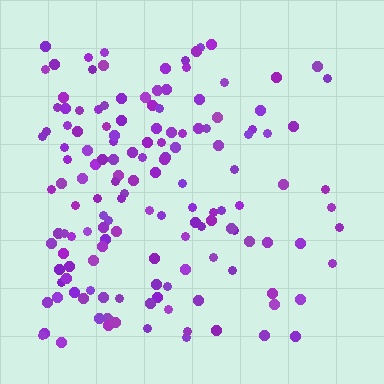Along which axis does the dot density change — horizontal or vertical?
Horizontal.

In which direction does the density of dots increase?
From right to left, with the left side densest.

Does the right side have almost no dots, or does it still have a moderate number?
Still a moderate number, just noticeably fewer than the left.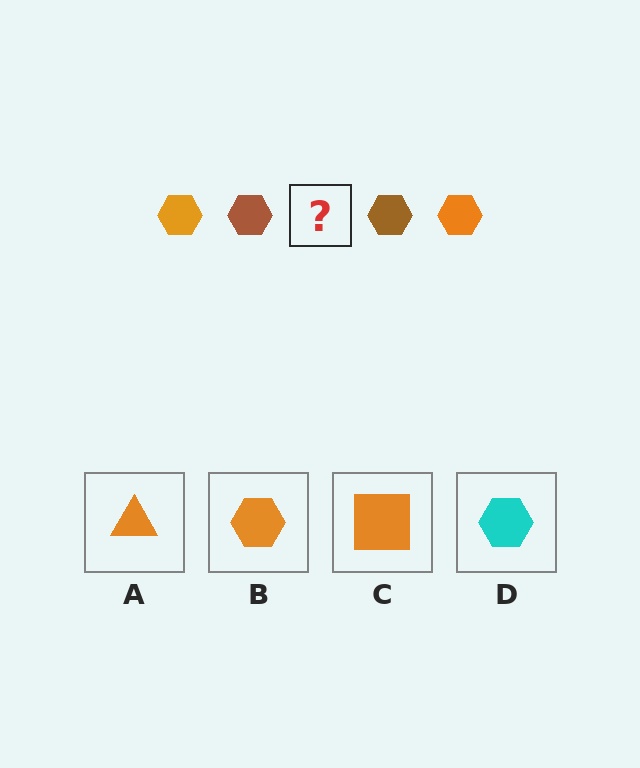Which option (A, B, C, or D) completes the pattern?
B.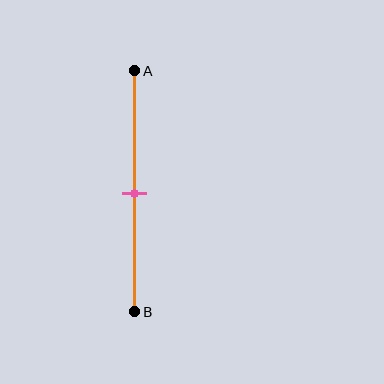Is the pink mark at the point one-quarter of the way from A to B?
No, the mark is at about 50% from A, not at the 25% one-quarter point.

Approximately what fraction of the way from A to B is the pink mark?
The pink mark is approximately 50% of the way from A to B.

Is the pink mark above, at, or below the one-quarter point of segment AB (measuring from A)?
The pink mark is below the one-quarter point of segment AB.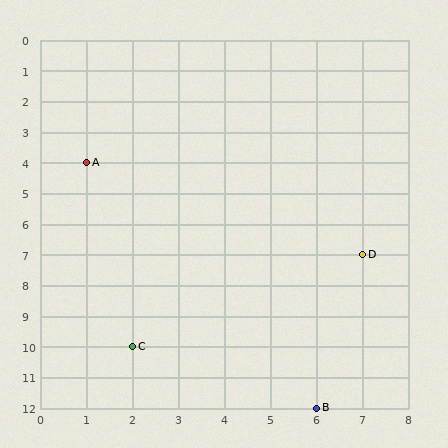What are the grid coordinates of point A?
Point A is at grid coordinates (1, 4).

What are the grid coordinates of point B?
Point B is at grid coordinates (6, 12).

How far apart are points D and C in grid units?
Points D and C are 5 columns and 3 rows apart (about 5.8 grid units diagonally).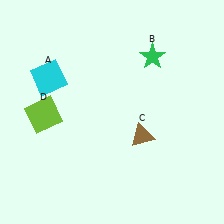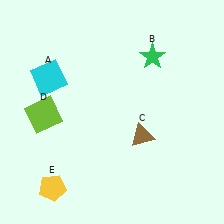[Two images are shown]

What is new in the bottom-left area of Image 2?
A yellow pentagon (E) was added in the bottom-left area of Image 2.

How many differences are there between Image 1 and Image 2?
There is 1 difference between the two images.